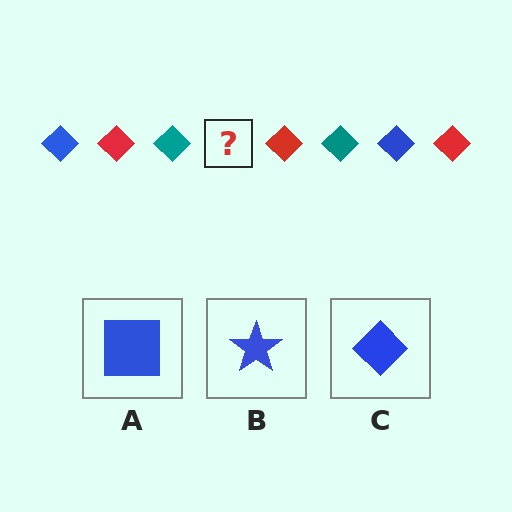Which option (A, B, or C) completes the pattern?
C.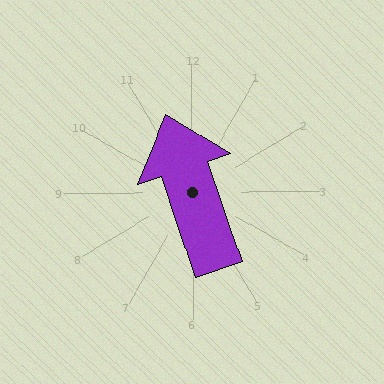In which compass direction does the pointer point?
North.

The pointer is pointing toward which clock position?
Roughly 11 o'clock.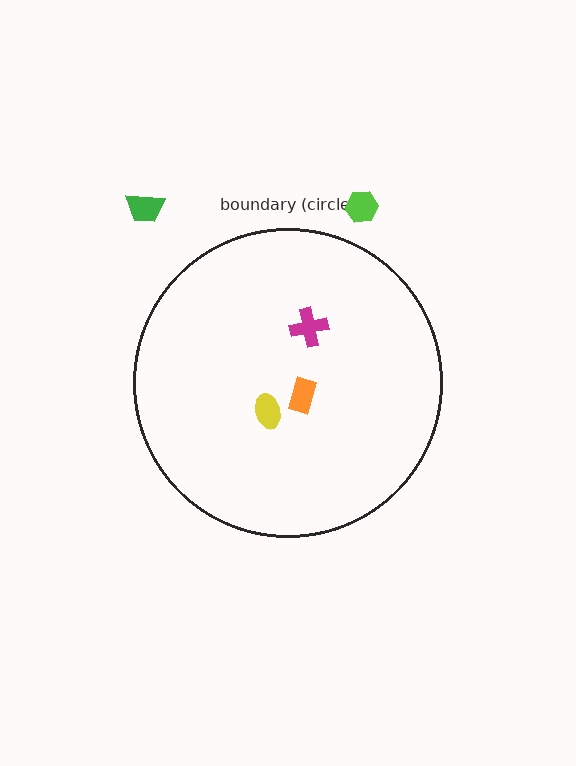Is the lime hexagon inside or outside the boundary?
Outside.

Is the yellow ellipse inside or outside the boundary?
Inside.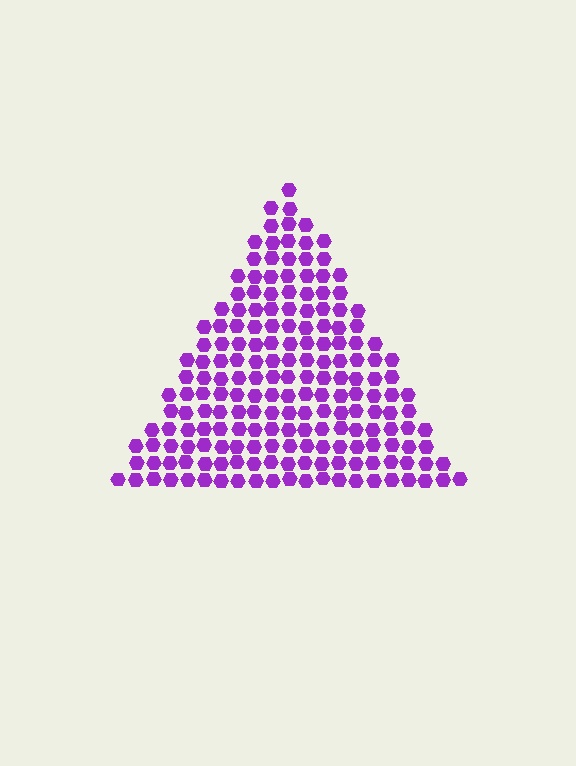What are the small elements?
The small elements are hexagons.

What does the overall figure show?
The overall figure shows a triangle.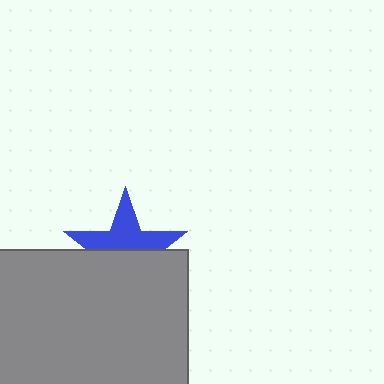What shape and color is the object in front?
The object in front is a gray rectangle.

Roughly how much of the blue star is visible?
About half of it is visible (roughly 50%).